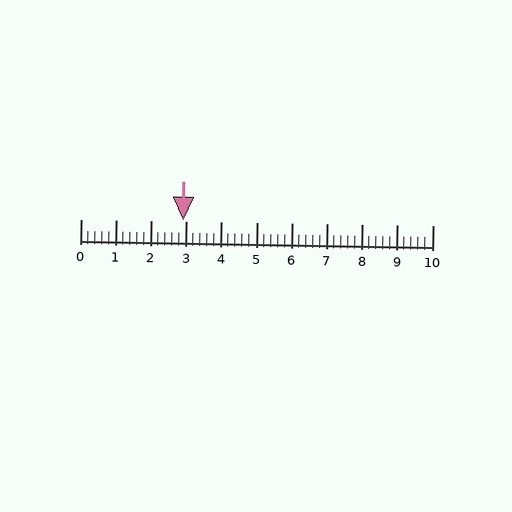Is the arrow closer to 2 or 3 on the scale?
The arrow is closer to 3.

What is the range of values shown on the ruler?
The ruler shows values from 0 to 10.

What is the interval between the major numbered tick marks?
The major tick marks are spaced 1 units apart.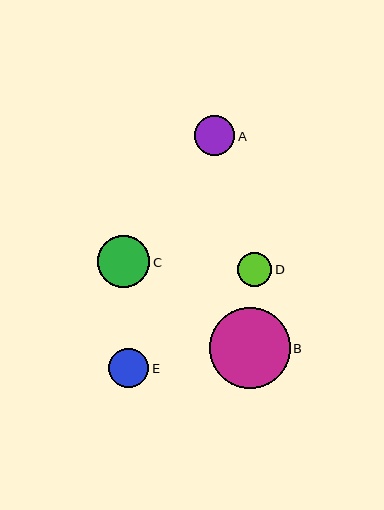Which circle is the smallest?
Circle D is the smallest with a size of approximately 34 pixels.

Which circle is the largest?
Circle B is the largest with a size of approximately 81 pixels.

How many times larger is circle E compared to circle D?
Circle E is approximately 1.2 times the size of circle D.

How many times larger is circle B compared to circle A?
Circle B is approximately 2.0 times the size of circle A.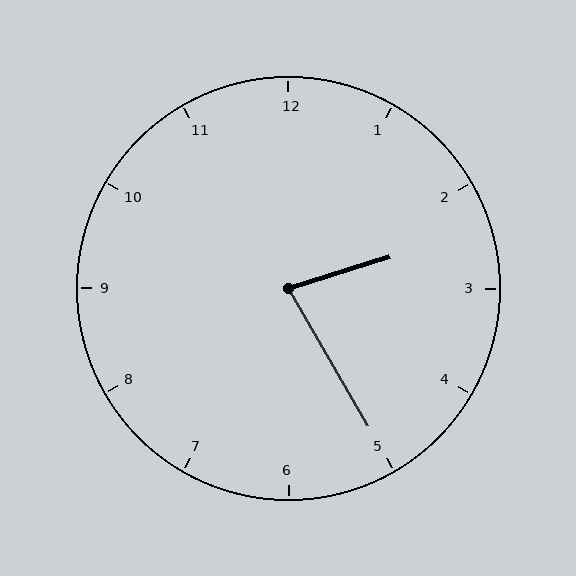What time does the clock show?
2:25.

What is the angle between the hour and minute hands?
Approximately 78 degrees.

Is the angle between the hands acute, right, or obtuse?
It is acute.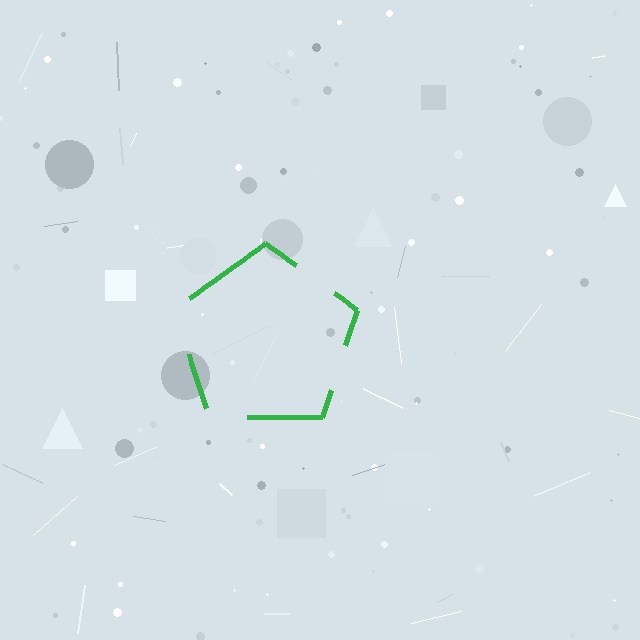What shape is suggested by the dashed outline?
The dashed outline suggests a pentagon.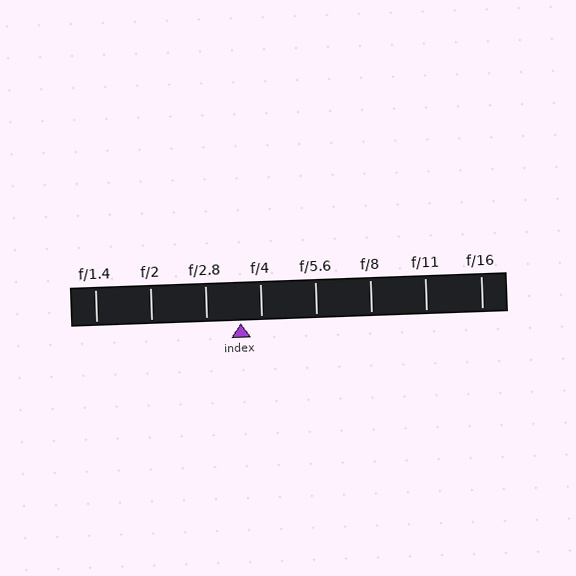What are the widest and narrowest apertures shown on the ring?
The widest aperture shown is f/1.4 and the narrowest is f/16.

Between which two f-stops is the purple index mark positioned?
The index mark is between f/2.8 and f/4.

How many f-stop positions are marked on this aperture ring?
There are 8 f-stop positions marked.